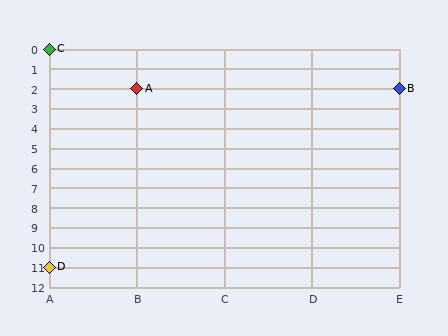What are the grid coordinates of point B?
Point B is at grid coordinates (E, 2).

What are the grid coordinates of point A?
Point A is at grid coordinates (B, 2).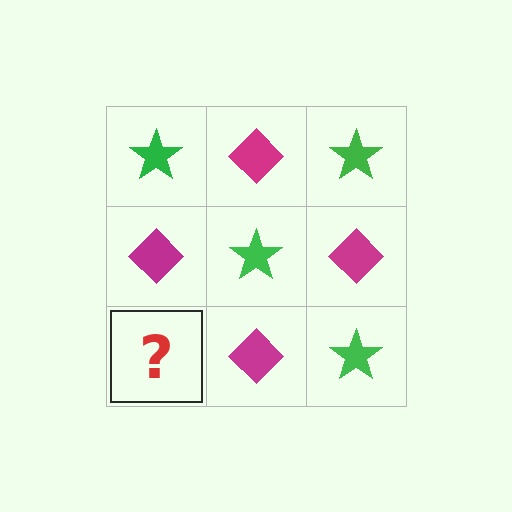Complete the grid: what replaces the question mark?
The question mark should be replaced with a green star.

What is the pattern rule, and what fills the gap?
The rule is that it alternates green star and magenta diamond in a checkerboard pattern. The gap should be filled with a green star.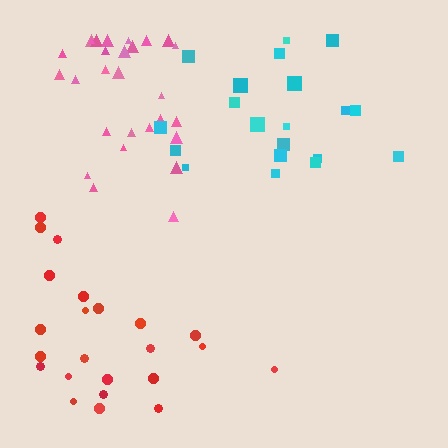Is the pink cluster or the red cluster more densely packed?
Pink.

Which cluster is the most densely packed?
Pink.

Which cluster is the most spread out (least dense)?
Cyan.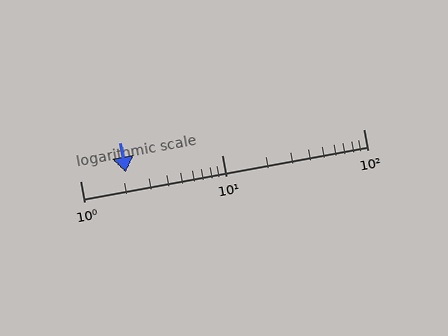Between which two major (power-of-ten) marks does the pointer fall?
The pointer is between 1 and 10.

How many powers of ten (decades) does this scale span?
The scale spans 2 decades, from 1 to 100.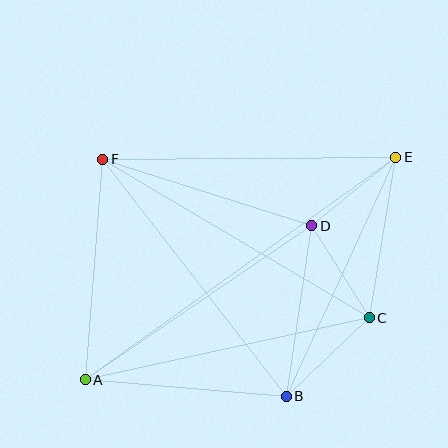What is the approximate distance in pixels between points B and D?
The distance between B and D is approximately 172 pixels.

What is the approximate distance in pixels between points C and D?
The distance between C and D is approximately 109 pixels.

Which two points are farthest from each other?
Points A and E are farthest from each other.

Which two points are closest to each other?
Points D and E are closest to each other.